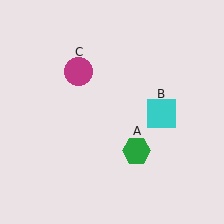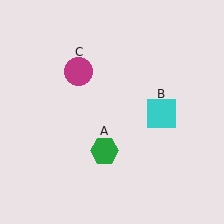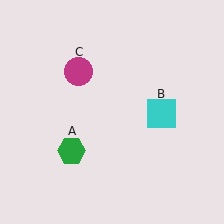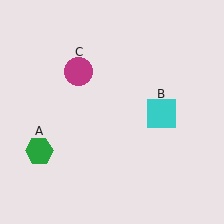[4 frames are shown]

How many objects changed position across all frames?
1 object changed position: green hexagon (object A).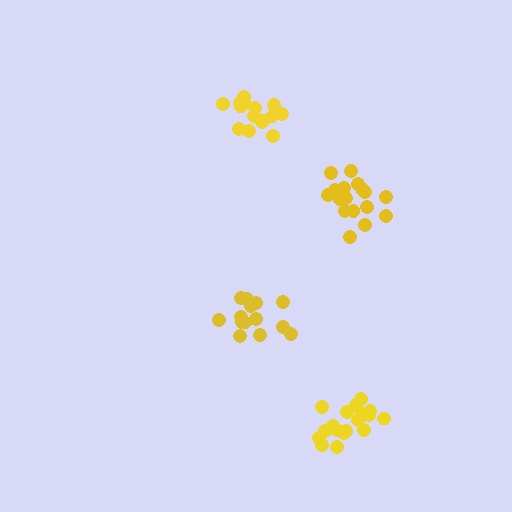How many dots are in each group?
Group 1: 18 dots, Group 2: 16 dots, Group 3: 18 dots, Group 4: 14 dots (66 total).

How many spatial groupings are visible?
There are 4 spatial groupings.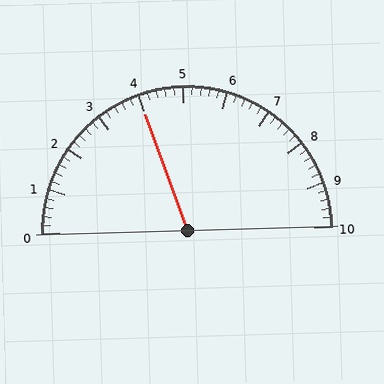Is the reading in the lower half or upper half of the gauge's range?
The reading is in the lower half of the range (0 to 10).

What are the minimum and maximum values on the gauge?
The gauge ranges from 0 to 10.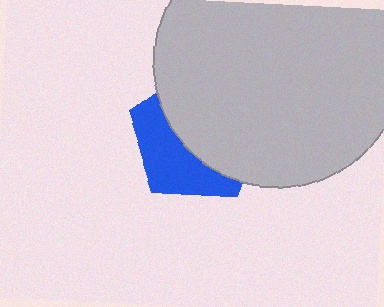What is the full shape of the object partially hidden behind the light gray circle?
The partially hidden object is a blue pentagon.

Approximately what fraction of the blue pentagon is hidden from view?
Roughly 60% of the blue pentagon is hidden behind the light gray circle.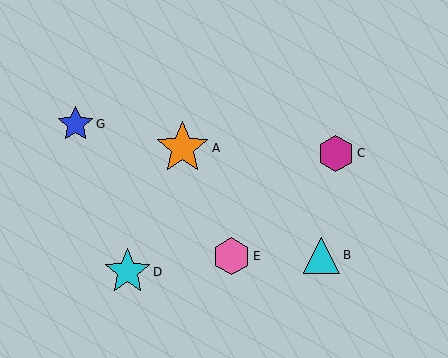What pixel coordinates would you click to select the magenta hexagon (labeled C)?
Click at (336, 153) to select the magenta hexagon C.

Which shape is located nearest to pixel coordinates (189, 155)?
The orange star (labeled A) at (183, 148) is nearest to that location.